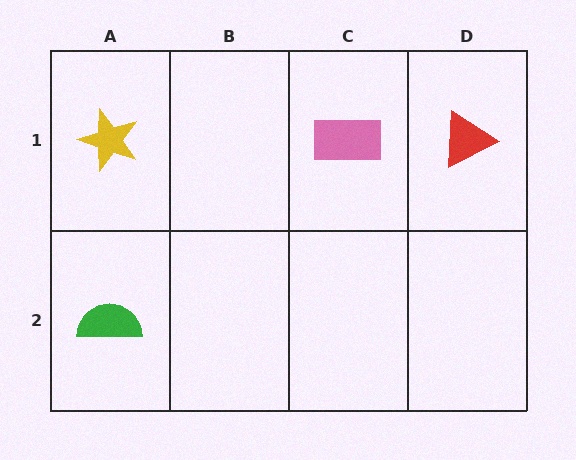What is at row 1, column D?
A red triangle.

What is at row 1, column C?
A pink rectangle.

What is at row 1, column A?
A yellow star.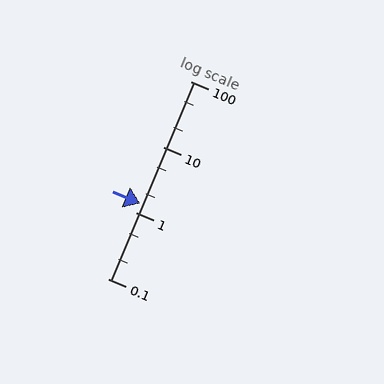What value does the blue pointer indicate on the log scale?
The pointer indicates approximately 1.4.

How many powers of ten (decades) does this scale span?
The scale spans 3 decades, from 0.1 to 100.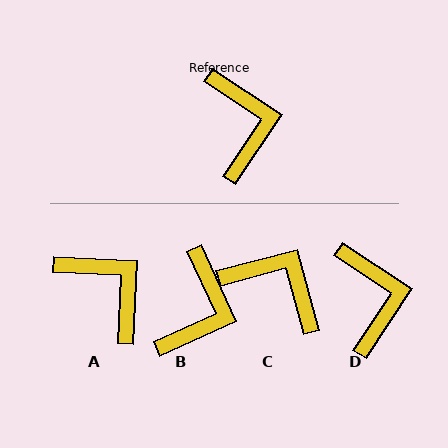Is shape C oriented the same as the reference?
No, it is off by about 49 degrees.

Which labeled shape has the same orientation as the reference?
D.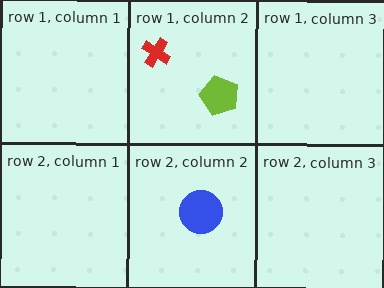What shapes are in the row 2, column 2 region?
The blue circle.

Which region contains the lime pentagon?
The row 1, column 2 region.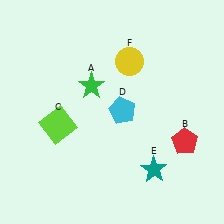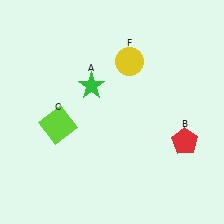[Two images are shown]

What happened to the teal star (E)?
The teal star (E) was removed in Image 2. It was in the bottom-right area of Image 1.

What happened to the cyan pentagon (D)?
The cyan pentagon (D) was removed in Image 2. It was in the top-right area of Image 1.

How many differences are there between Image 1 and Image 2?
There are 2 differences between the two images.